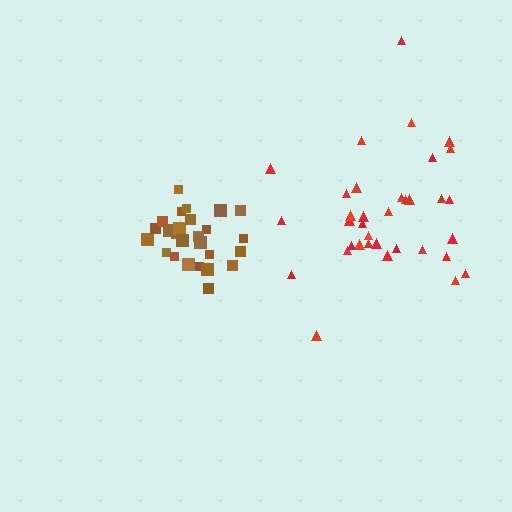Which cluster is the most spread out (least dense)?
Red.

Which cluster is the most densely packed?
Brown.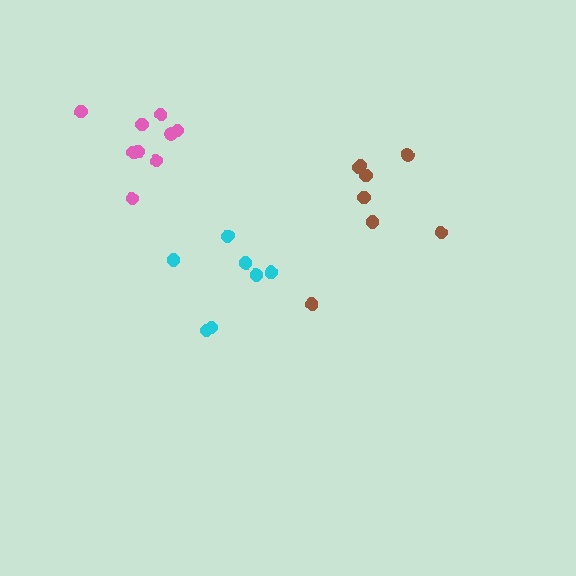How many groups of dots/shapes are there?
There are 3 groups.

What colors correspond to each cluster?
The clusters are colored: cyan, brown, pink.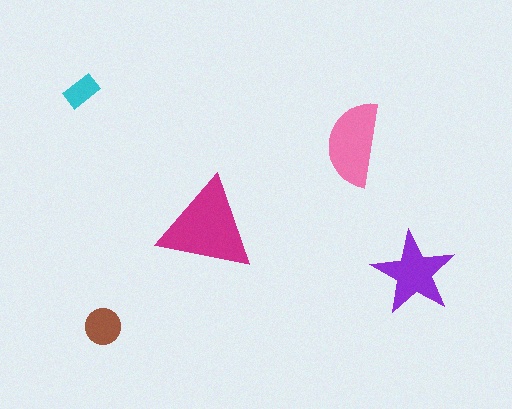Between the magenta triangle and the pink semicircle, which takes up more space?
The magenta triangle.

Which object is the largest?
The magenta triangle.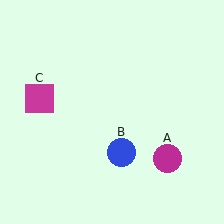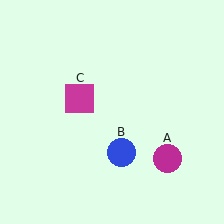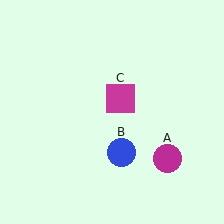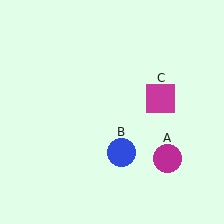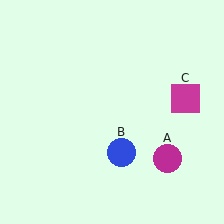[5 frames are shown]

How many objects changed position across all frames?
1 object changed position: magenta square (object C).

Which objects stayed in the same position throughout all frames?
Magenta circle (object A) and blue circle (object B) remained stationary.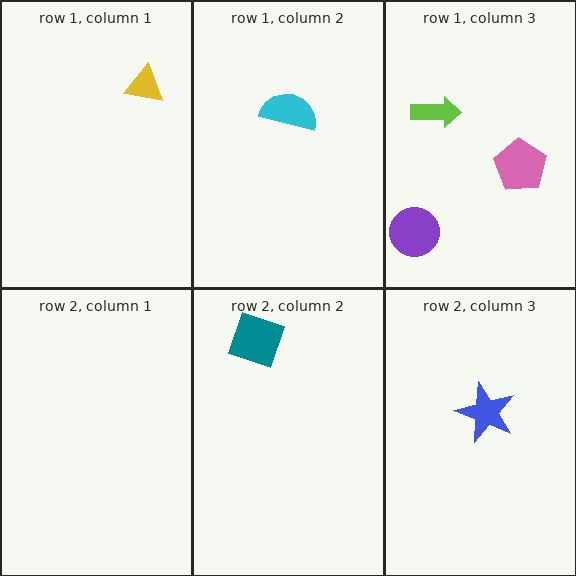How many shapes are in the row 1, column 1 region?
1.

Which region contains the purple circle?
The row 1, column 3 region.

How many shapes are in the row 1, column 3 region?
3.